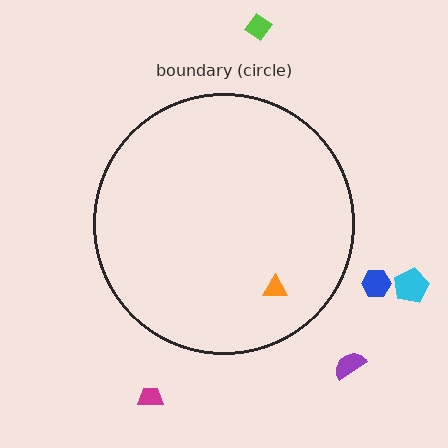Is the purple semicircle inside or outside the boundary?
Outside.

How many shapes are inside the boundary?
1 inside, 5 outside.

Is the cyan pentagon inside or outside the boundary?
Outside.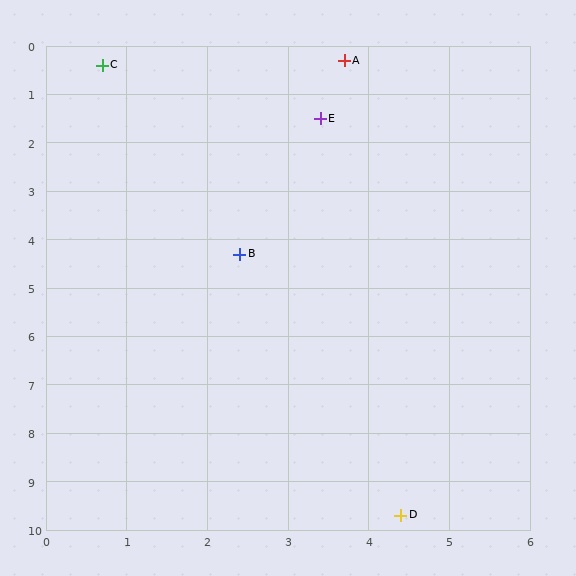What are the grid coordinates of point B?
Point B is at approximately (2.4, 4.3).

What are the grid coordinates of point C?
Point C is at approximately (0.7, 0.4).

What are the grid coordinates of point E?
Point E is at approximately (3.4, 1.5).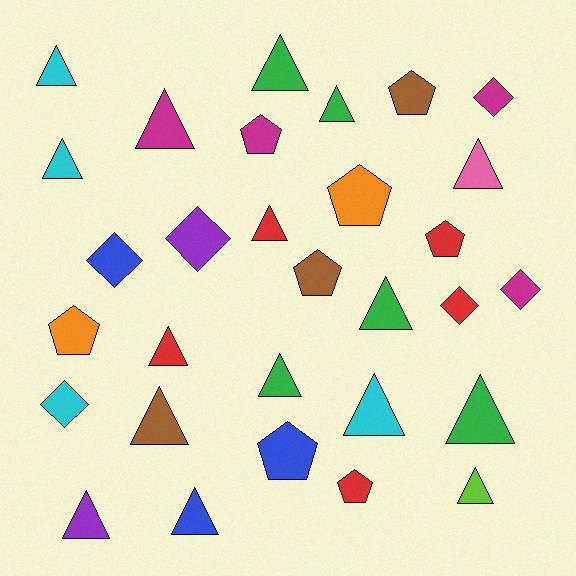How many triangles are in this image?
There are 16 triangles.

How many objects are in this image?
There are 30 objects.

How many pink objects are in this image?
There is 1 pink object.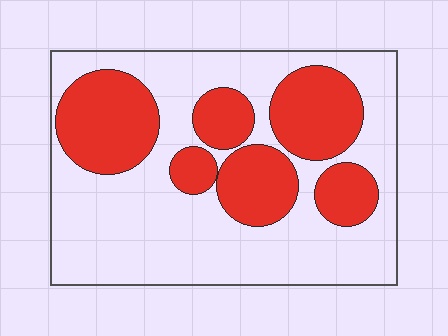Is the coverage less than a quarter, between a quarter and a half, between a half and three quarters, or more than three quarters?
Between a quarter and a half.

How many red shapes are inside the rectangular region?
6.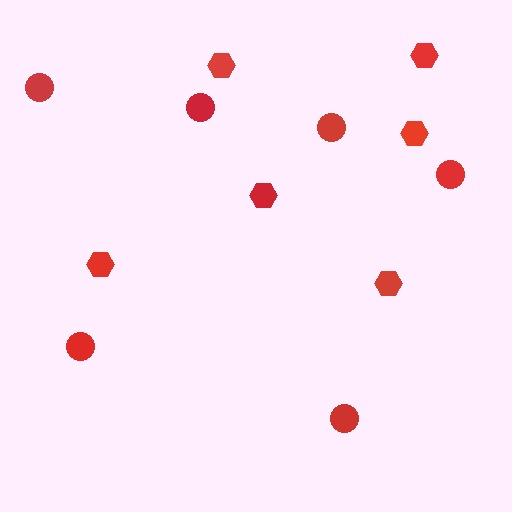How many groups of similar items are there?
There are 2 groups: one group of circles (6) and one group of hexagons (6).